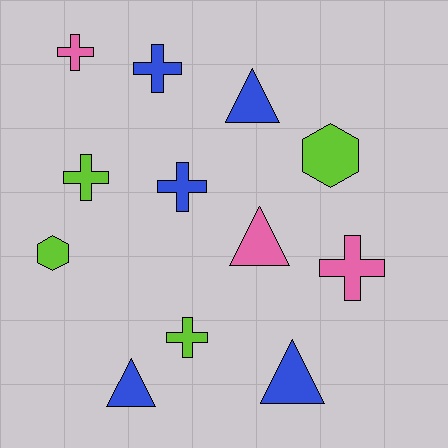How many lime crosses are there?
There are 2 lime crosses.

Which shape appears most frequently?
Cross, with 6 objects.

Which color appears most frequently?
Blue, with 5 objects.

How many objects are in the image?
There are 12 objects.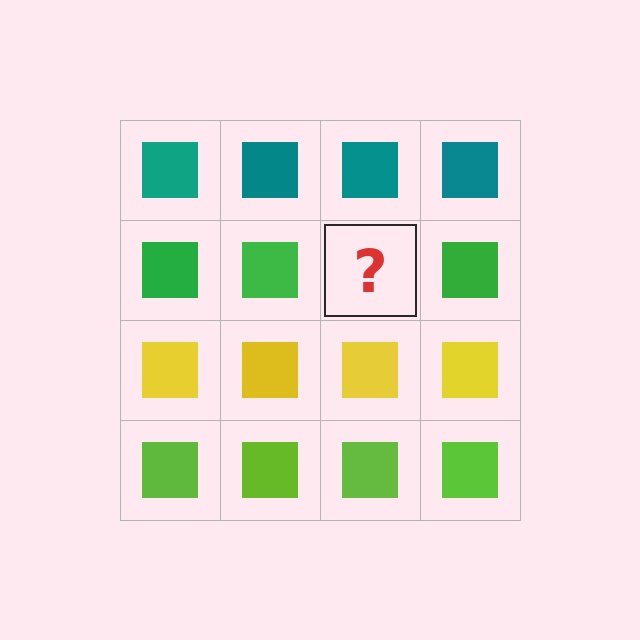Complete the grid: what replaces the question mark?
The question mark should be replaced with a green square.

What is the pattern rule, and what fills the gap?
The rule is that each row has a consistent color. The gap should be filled with a green square.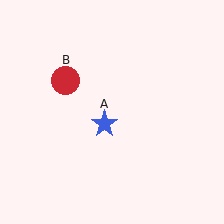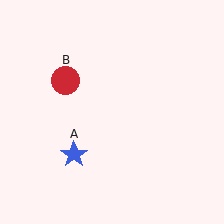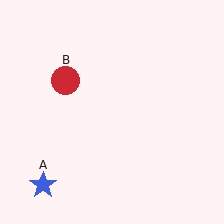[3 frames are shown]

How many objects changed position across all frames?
1 object changed position: blue star (object A).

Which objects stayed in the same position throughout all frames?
Red circle (object B) remained stationary.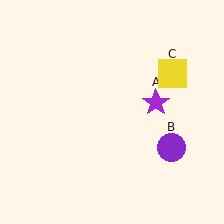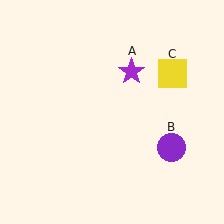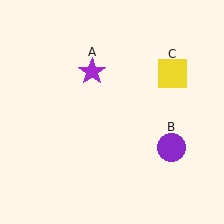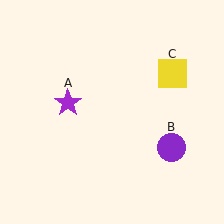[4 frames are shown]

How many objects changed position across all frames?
1 object changed position: purple star (object A).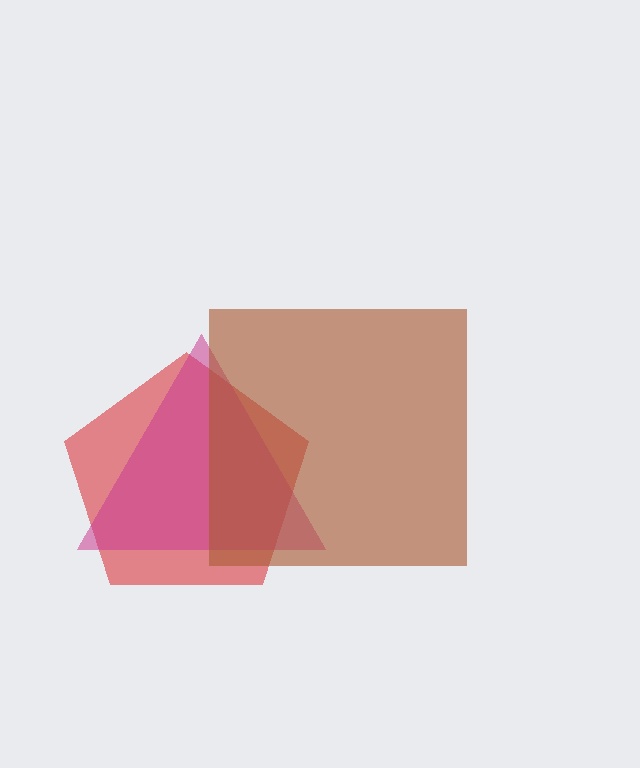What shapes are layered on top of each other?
The layered shapes are: a red pentagon, a magenta triangle, a brown square.